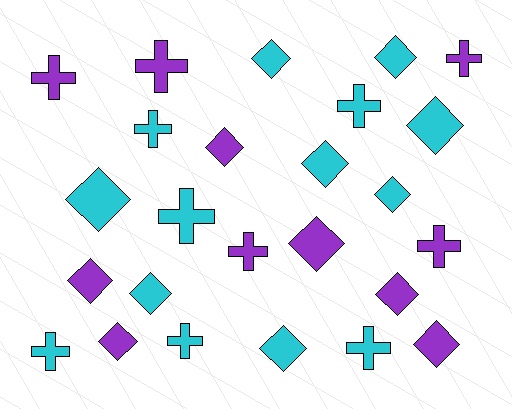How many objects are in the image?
There are 25 objects.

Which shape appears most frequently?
Diamond, with 14 objects.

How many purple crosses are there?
There are 5 purple crosses.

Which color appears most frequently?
Cyan, with 14 objects.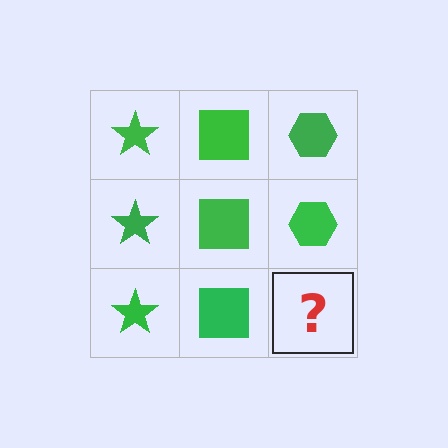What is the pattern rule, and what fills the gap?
The rule is that each column has a consistent shape. The gap should be filled with a green hexagon.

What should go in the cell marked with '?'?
The missing cell should contain a green hexagon.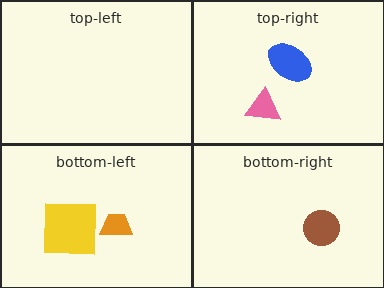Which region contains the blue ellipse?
The top-right region.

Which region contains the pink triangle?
The top-right region.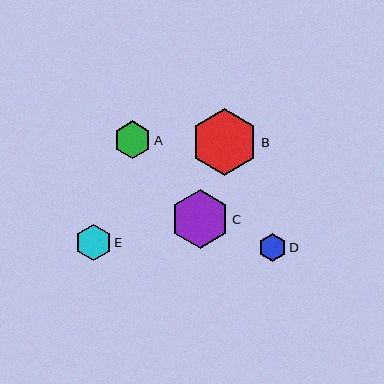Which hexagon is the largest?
Hexagon B is the largest with a size of approximately 67 pixels.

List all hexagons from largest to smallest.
From largest to smallest: B, C, A, E, D.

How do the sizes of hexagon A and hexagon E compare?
Hexagon A and hexagon E are approximately the same size.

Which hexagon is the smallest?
Hexagon D is the smallest with a size of approximately 28 pixels.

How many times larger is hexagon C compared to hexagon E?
Hexagon C is approximately 1.6 times the size of hexagon E.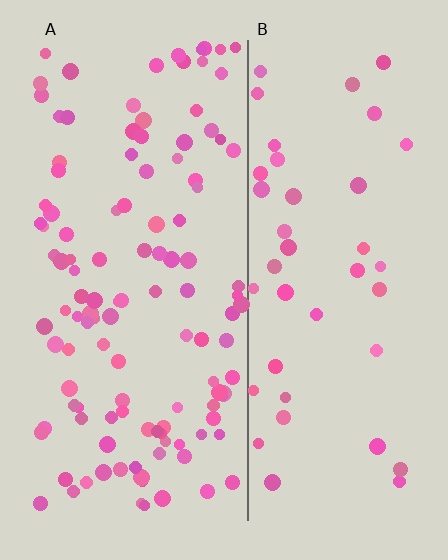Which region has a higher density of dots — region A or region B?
A (the left).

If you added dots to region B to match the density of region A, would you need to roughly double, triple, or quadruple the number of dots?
Approximately triple.